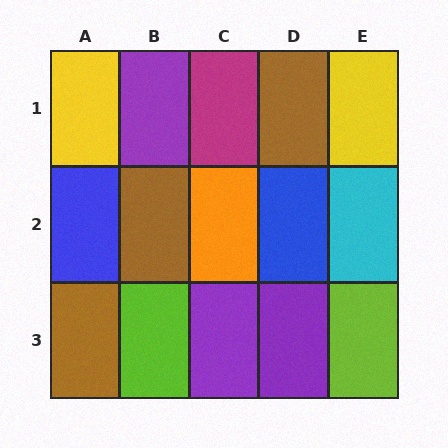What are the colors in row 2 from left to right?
Blue, brown, orange, blue, cyan.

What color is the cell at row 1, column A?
Yellow.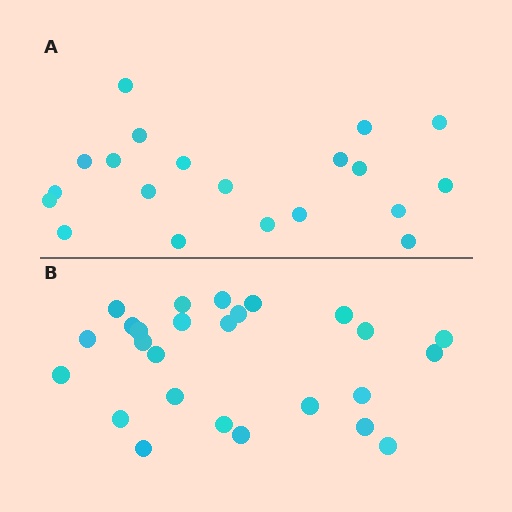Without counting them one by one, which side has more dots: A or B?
Region B (the bottom region) has more dots.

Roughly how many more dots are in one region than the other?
Region B has about 6 more dots than region A.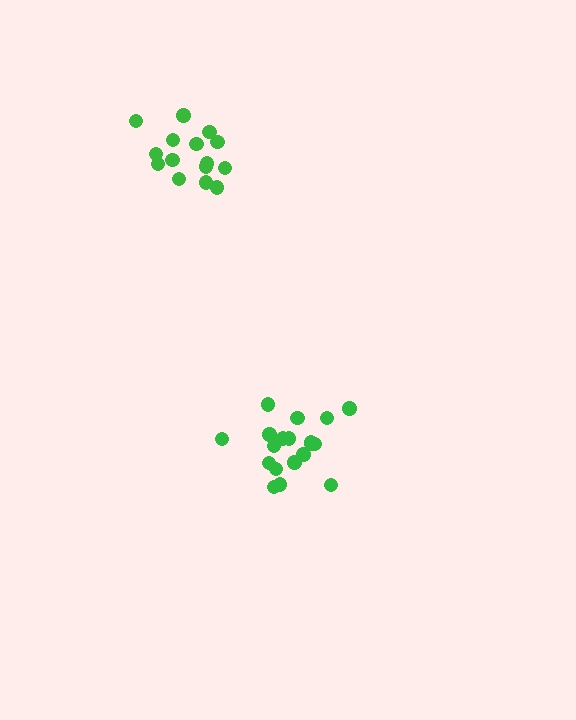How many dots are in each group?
Group 1: 19 dots, Group 2: 15 dots (34 total).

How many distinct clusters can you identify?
There are 2 distinct clusters.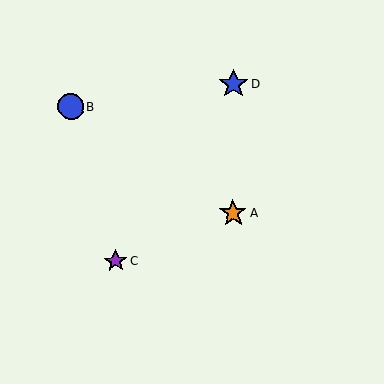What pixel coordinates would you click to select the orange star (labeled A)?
Click at (233, 213) to select the orange star A.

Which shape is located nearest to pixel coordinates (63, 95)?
The blue circle (labeled B) at (71, 107) is nearest to that location.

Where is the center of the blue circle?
The center of the blue circle is at (71, 107).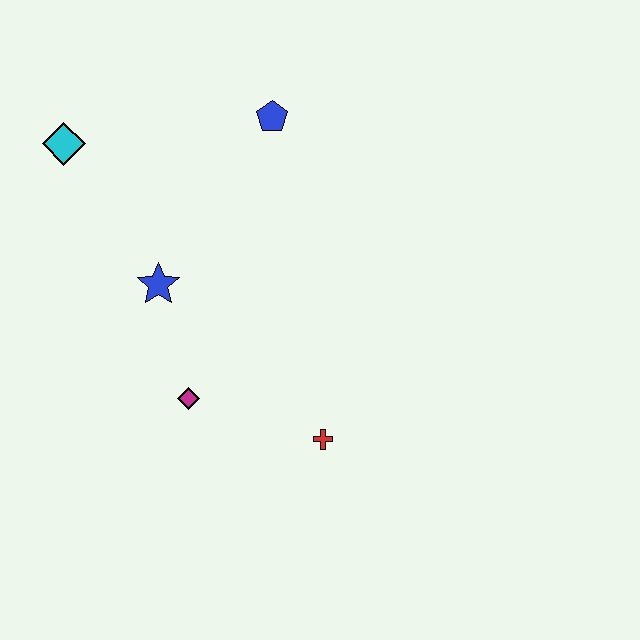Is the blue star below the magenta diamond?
No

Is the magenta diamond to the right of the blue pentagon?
No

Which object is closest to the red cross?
The magenta diamond is closest to the red cross.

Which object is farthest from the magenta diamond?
The blue pentagon is farthest from the magenta diamond.